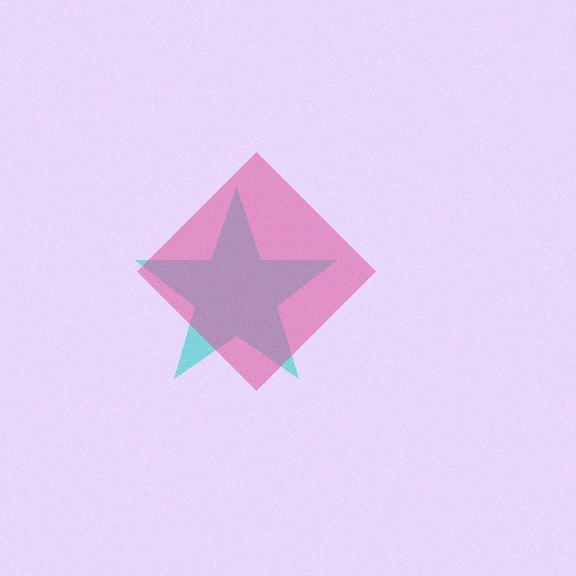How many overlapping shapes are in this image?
There are 2 overlapping shapes in the image.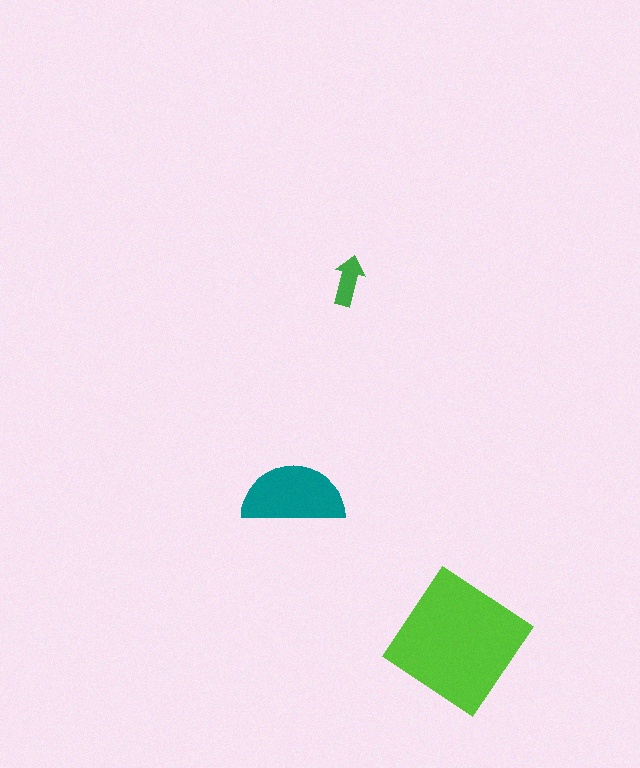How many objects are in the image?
There are 3 objects in the image.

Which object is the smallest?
The green arrow.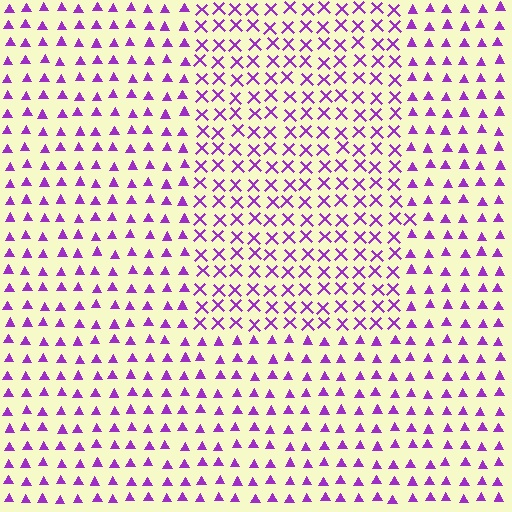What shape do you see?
I see a rectangle.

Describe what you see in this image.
The image is filled with small purple elements arranged in a uniform grid. A rectangle-shaped region contains X marks, while the surrounding area contains triangles. The boundary is defined purely by the change in element shape.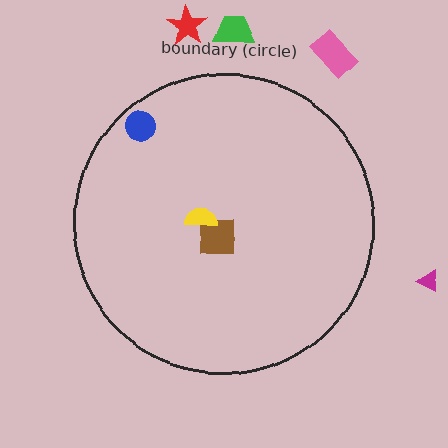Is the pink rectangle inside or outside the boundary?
Outside.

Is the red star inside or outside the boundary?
Outside.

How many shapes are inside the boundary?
3 inside, 4 outside.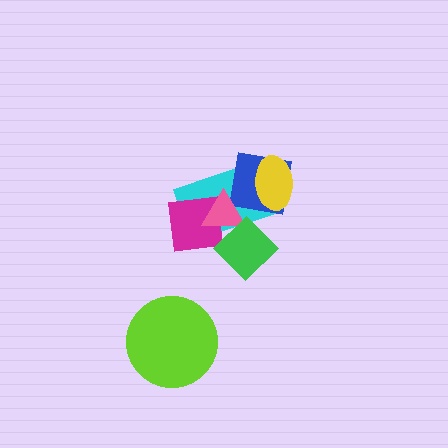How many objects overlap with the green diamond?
3 objects overlap with the green diamond.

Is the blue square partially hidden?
Yes, it is partially covered by another shape.